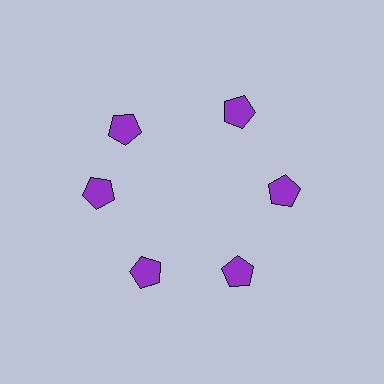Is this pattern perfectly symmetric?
No. The 6 purple pentagons are arranged in a ring, but one element near the 11 o'clock position is rotated out of alignment along the ring, breaking the 6-fold rotational symmetry.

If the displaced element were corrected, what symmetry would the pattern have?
It would have 6-fold rotational symmetry — the pattern would map onto itself every 60 degrees.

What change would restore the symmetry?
The symmetry would be restored by rotating it back into even spacing with its neighbors so that all 6 pentagons sit at equal angles and equal distance from the center.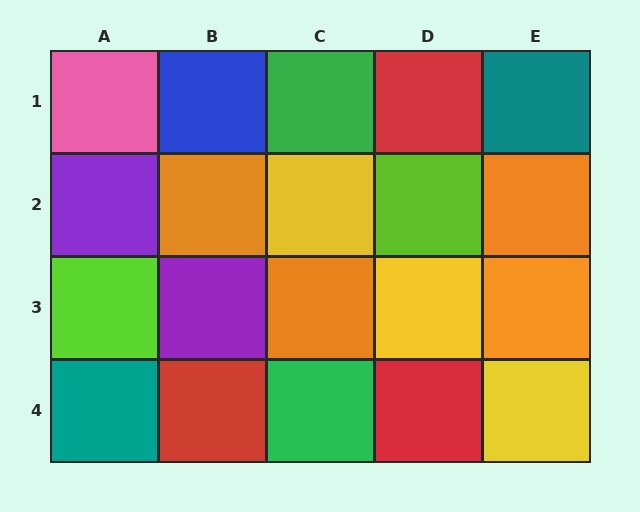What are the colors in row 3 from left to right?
Lime, purple, orange, yellow, orange.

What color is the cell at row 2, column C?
Yellow.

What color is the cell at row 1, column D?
Red.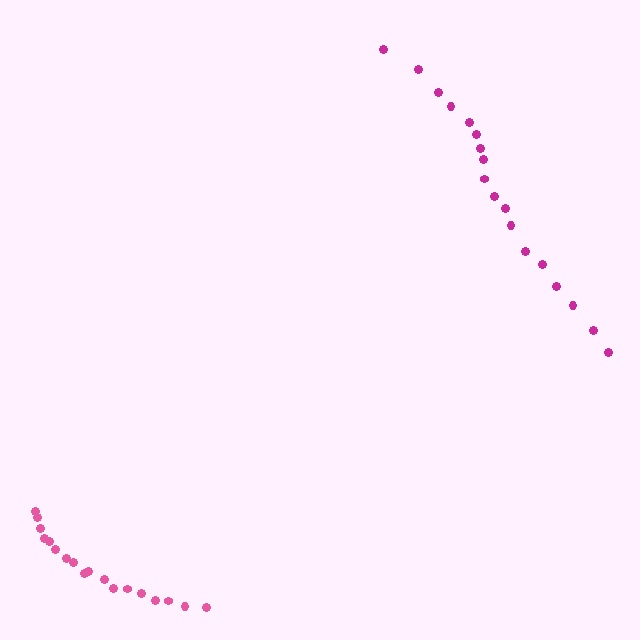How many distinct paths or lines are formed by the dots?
There are 2 distinct paths.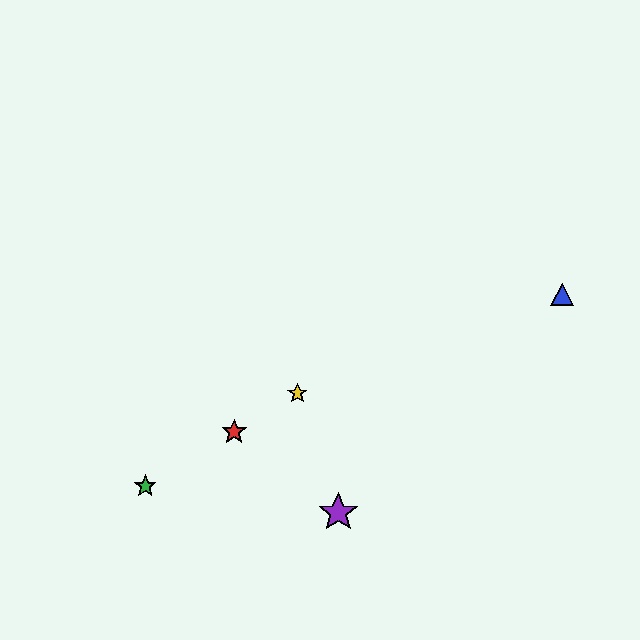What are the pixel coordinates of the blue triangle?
The blue triangle is at (562, 294).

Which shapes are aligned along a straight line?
The red star, the green star, the yellow star are aligned along a straight line.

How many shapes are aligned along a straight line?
3 shapes (the red star, the green star, the yellow star) are aligned along a straight line.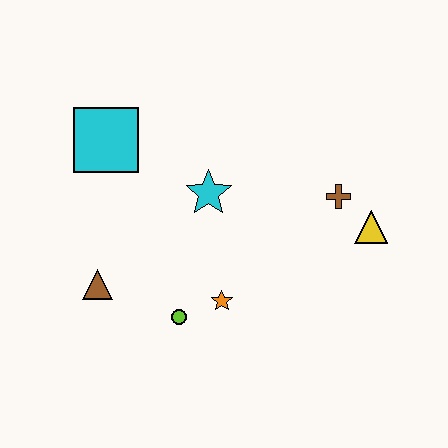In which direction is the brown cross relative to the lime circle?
The brown cross is to the right of the lime circle.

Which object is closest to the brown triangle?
The lime circle is closest to the brown triangle.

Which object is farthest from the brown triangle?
The yellow triangle is farthest from the brown triangle.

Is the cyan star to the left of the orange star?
Yes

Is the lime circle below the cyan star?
Yes